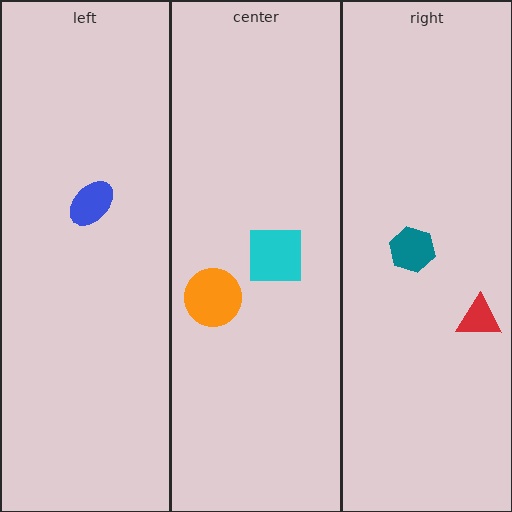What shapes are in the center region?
The orange circle, the cyan square.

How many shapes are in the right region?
2.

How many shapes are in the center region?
2.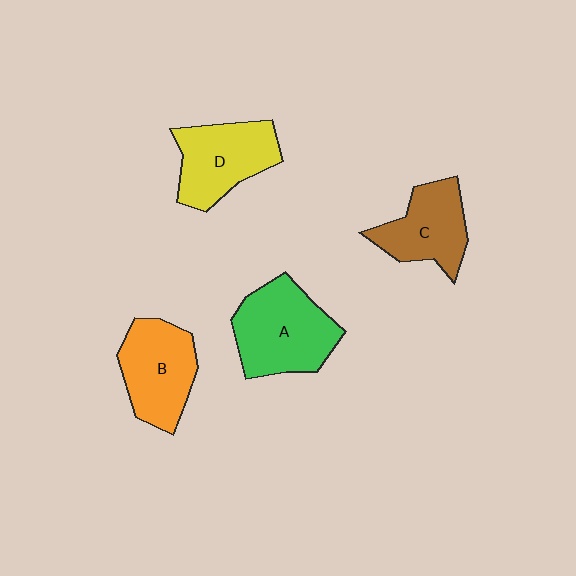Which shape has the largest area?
Shape A (green).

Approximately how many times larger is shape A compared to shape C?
Approximately 1.3 times.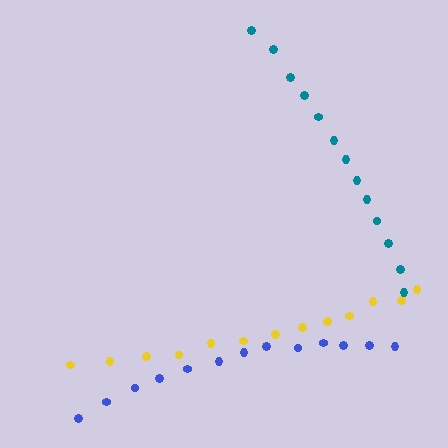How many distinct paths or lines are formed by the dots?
There are 3 distinct paths.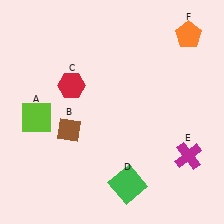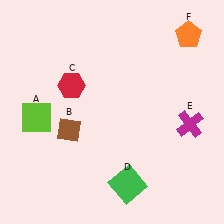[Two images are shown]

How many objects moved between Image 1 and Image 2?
1 object moved between the two images.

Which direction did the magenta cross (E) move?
The magenta cross (E) moved up.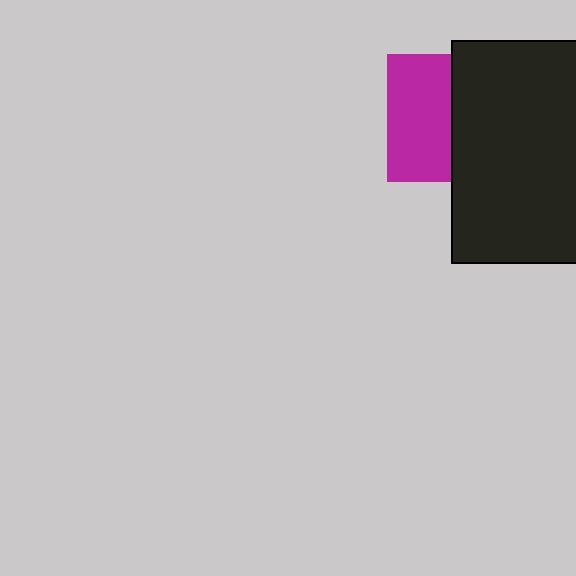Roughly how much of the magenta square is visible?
About half of it is visible (roughly 50%).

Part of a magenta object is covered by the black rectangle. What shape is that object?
It is a square.